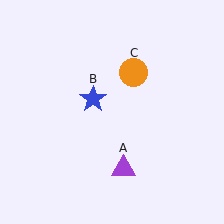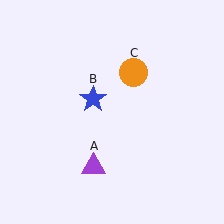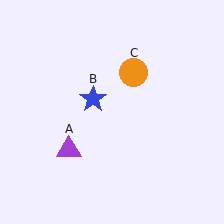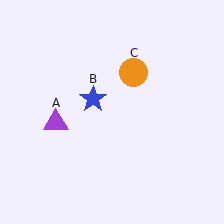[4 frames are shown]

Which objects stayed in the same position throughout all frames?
Blue star (object B) and orange circle (object C) remained stationary.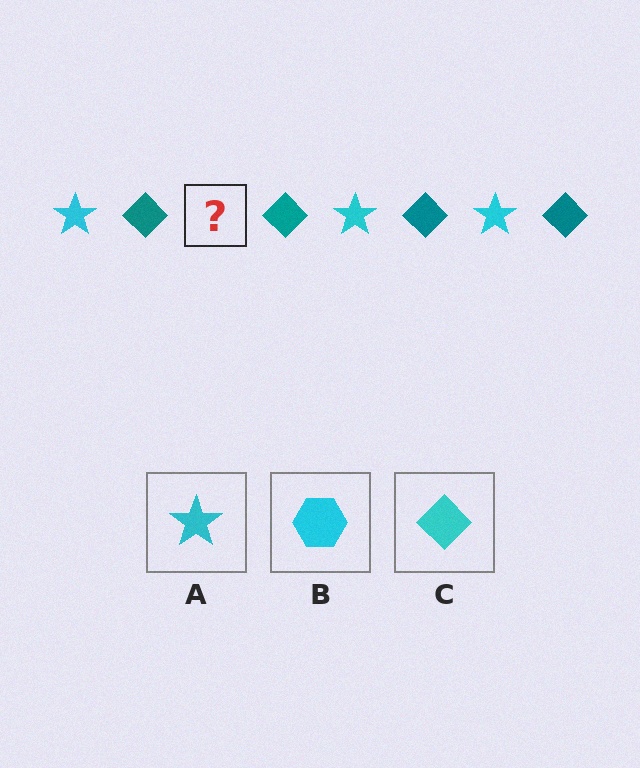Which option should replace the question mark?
Option A.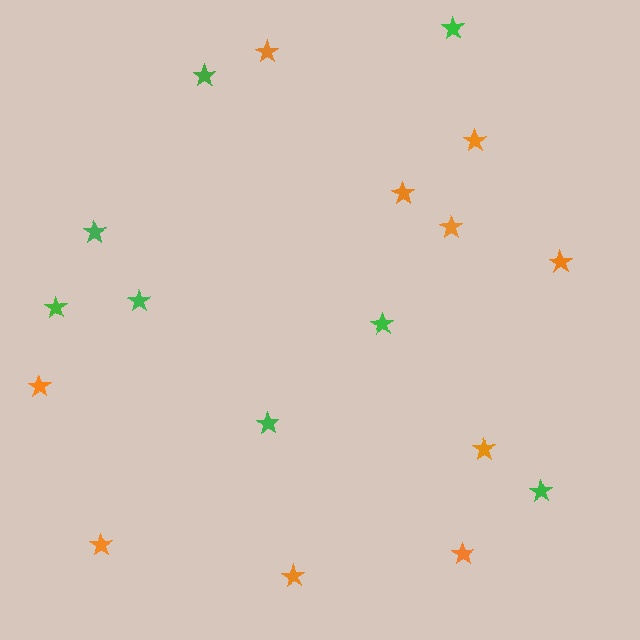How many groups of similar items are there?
There are 2 groups: one group of green stars (8) and one group of orange stars (10).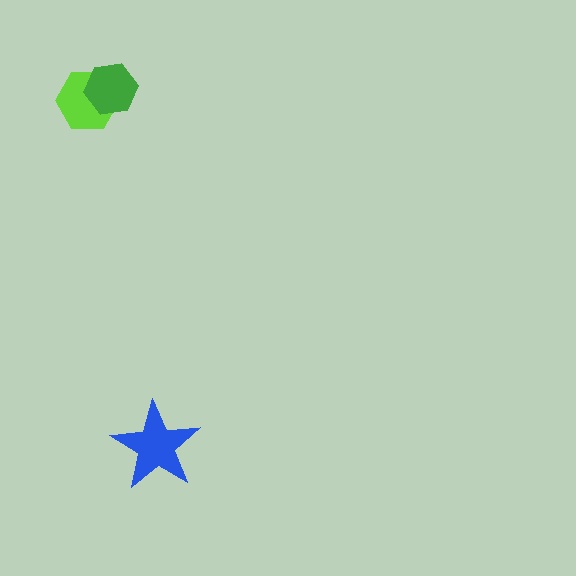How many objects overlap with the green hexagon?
1 object overlaps with the green hexagon.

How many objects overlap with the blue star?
0 objects overlap with the blue star.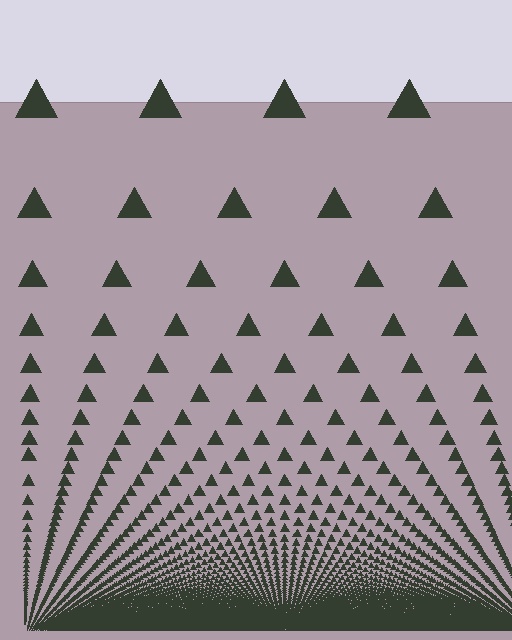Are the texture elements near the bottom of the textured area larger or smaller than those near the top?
Smaller. The gradient is inverted — elements near the bottom are smaller and denser.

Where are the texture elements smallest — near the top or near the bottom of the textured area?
Near the bottom.